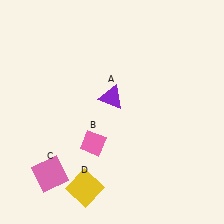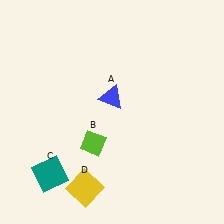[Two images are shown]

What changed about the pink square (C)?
In Image 1, C is pink. In Image 2, it changed to teal.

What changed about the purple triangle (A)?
In Image 1, A is purple. In Image 2, it changed to blue.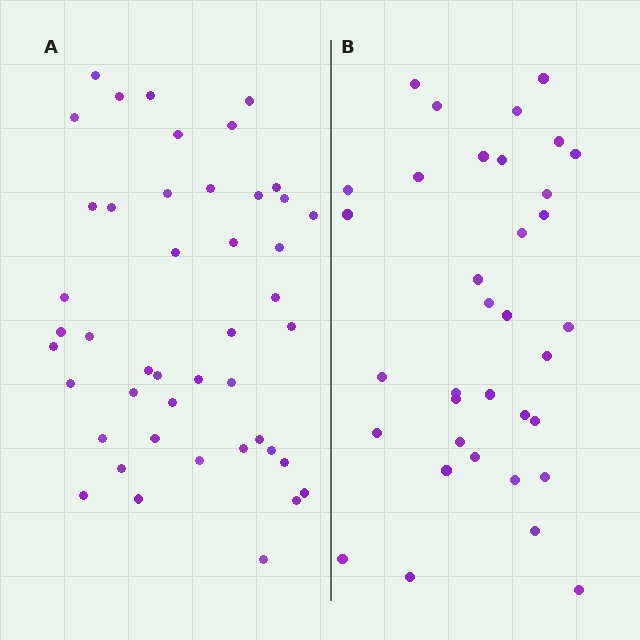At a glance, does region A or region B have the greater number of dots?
Region A (the left region) has more dots.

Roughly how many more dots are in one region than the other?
Region A has roughly 10 or so more dots than region B.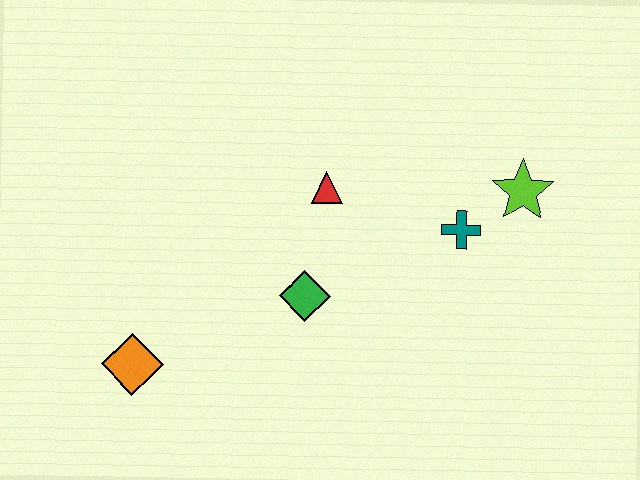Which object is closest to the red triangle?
The green diamond is closest to the red triangle.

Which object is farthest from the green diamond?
The lime star is farthest from the green diamond.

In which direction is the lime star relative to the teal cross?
The lime star is to the right of the teal cross.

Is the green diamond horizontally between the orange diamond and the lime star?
Yes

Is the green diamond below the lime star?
Yes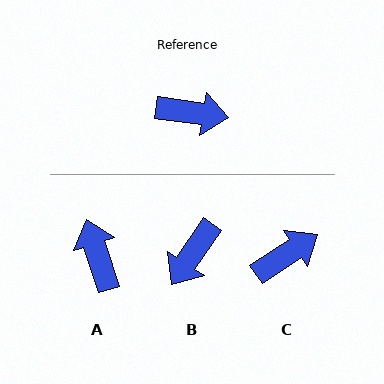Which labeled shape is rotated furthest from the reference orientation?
A, about 116 degrees away.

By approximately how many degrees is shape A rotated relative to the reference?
Approximately 116 degrees counter-clockwise.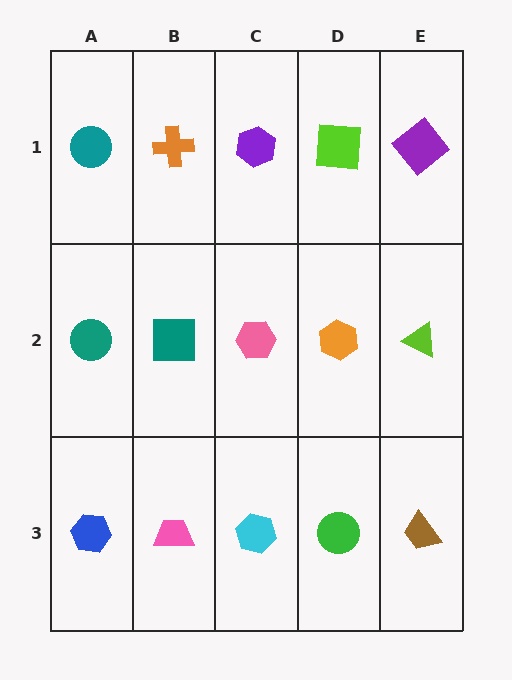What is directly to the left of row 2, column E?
An orange hexagon.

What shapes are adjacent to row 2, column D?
A lime square (row 1, column D), a green circle (row 3, column D), a pink hexagon (row 2, column C), a lime triangle (row 2, column E).